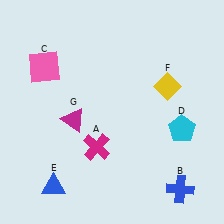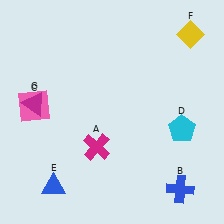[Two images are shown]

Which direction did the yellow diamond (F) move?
The yellow diamond (F) moved up.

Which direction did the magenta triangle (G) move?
The magenta triangle (G) moved left.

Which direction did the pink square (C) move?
The pink square (C) moved down.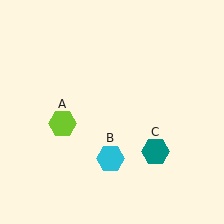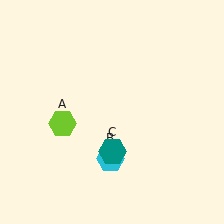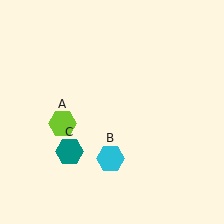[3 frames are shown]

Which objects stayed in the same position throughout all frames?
Lime hexagon (object A) and cyan hexagon (object B) remained stationary.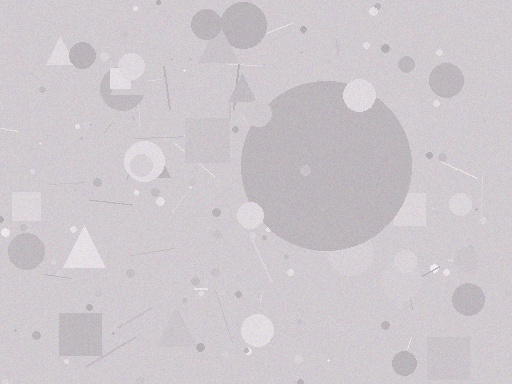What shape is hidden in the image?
A circle is hidden in the image.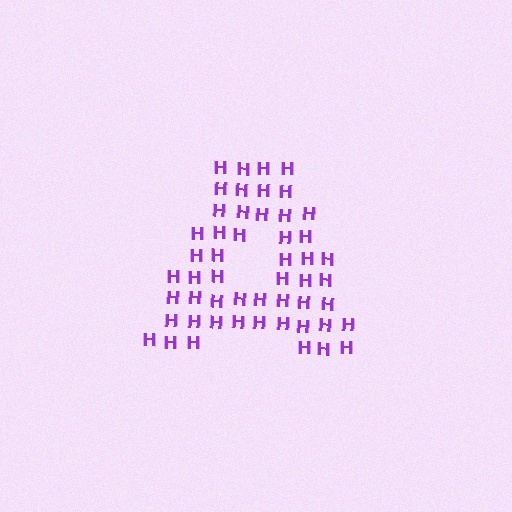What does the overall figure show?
The overall figure shows the letter A.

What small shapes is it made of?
It is made of small letter H's.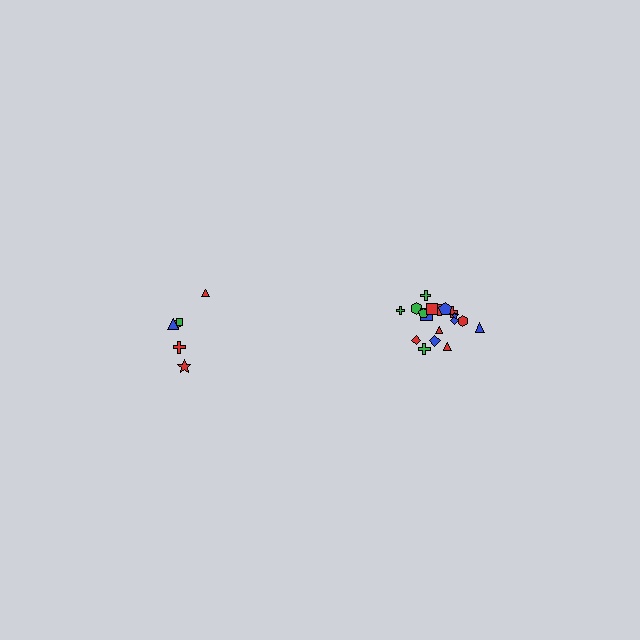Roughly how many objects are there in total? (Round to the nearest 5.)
Roughly 25 objects in total.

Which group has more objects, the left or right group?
The right group.